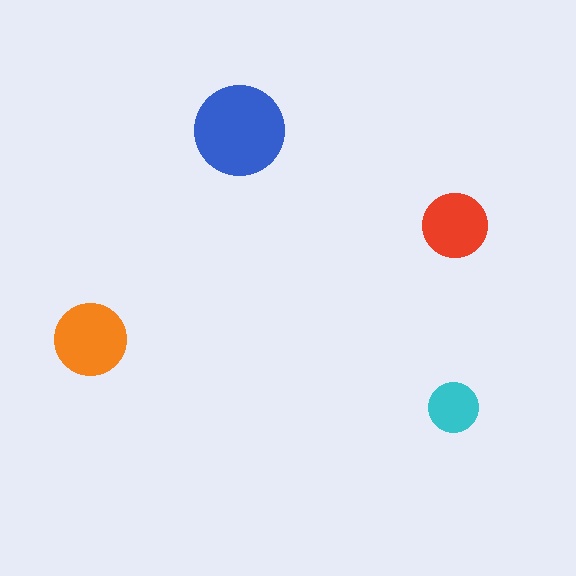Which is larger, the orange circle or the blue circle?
The blue one.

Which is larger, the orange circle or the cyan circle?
The orange one.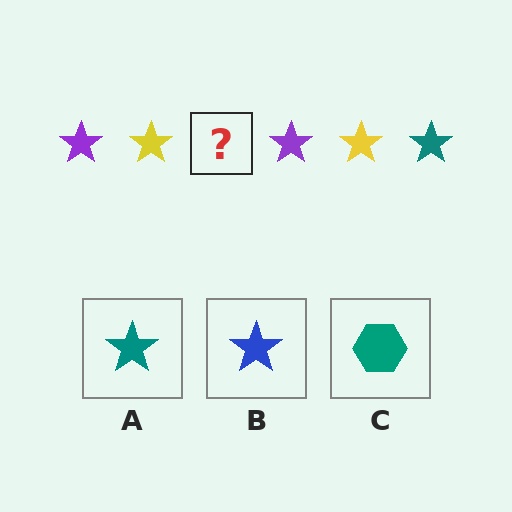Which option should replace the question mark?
Option A.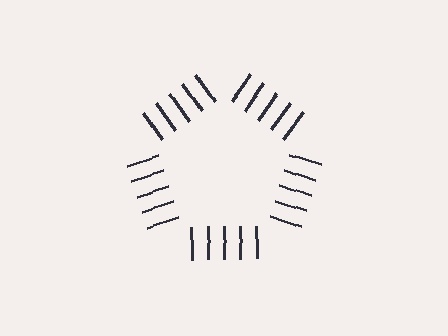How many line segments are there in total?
25 — 5 along each of the 5 edges.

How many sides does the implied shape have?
5 sides — the line-ends trace a pentagon.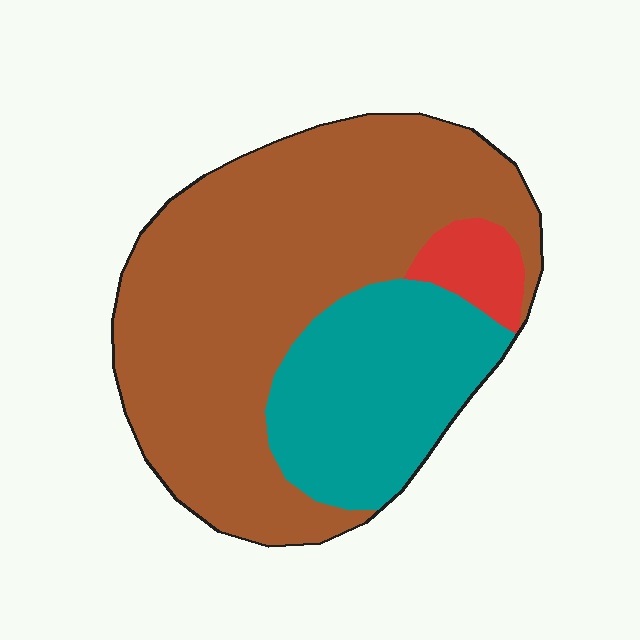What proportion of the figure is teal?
Teal covers around 30% of the figure.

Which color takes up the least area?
Red, at roughly 5%.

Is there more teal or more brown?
Brown.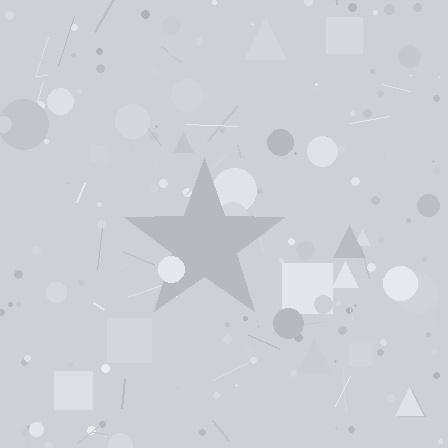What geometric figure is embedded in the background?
A star is embedded in the background.